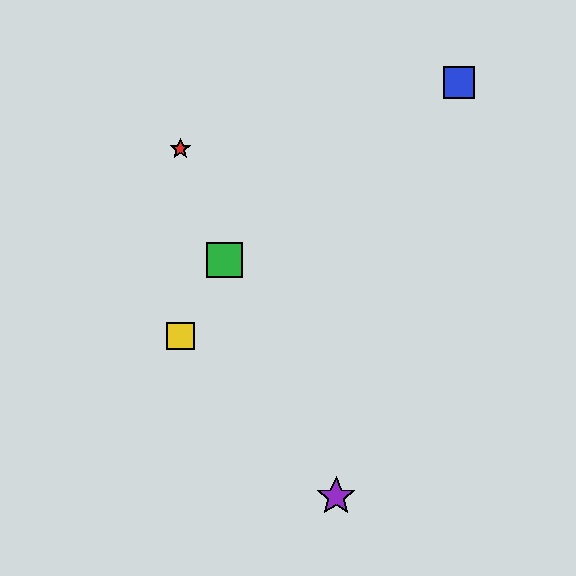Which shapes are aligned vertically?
The red star, the yellow square are aligned vertically.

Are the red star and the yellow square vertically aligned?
Yes, both are at x≈180.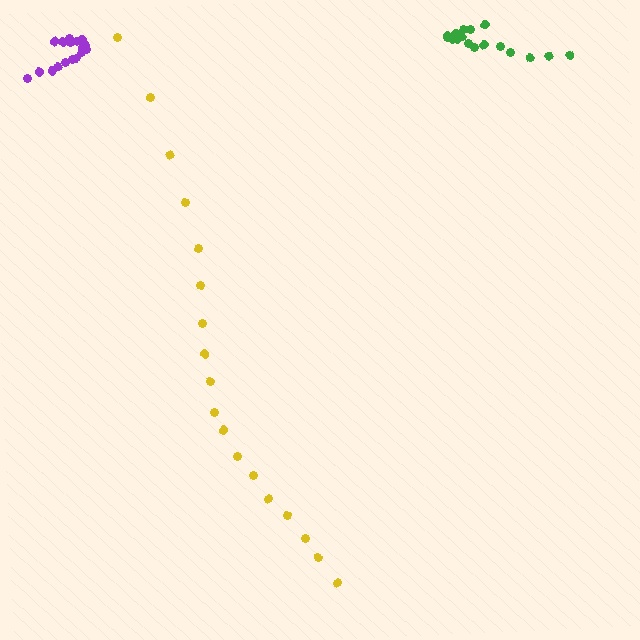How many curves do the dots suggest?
There are 3 distinct paths.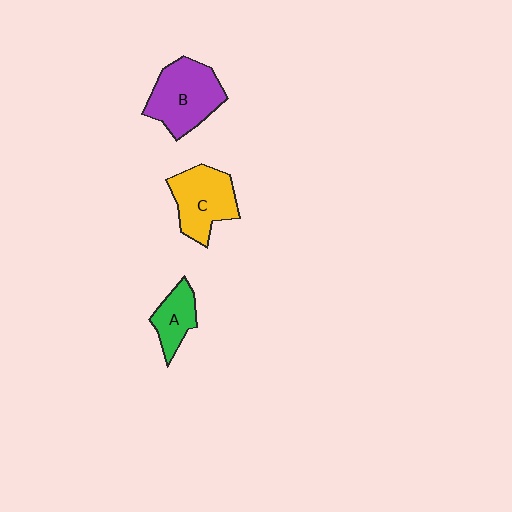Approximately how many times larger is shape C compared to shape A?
Approximately 1.7 times.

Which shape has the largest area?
Shape B (purple).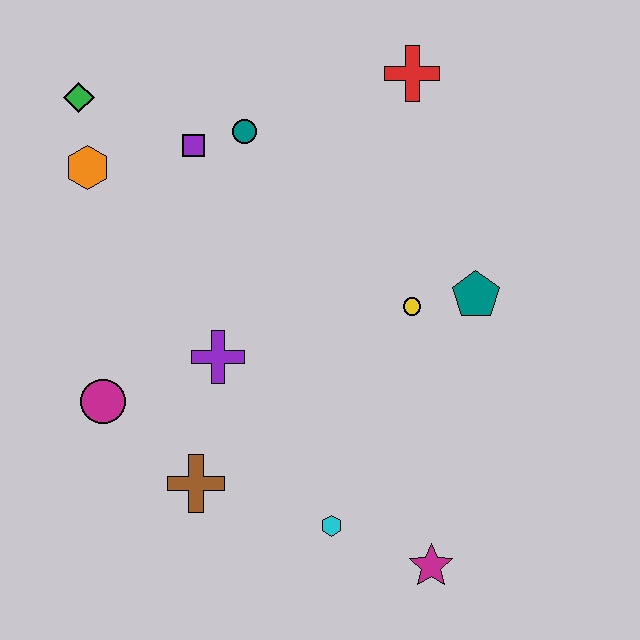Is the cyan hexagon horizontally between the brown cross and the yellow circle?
Yes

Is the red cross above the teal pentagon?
Yes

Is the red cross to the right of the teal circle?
Yes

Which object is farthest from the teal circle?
The magenta star is farthest from the teal circle.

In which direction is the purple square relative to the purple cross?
The purple square is above the purple cross.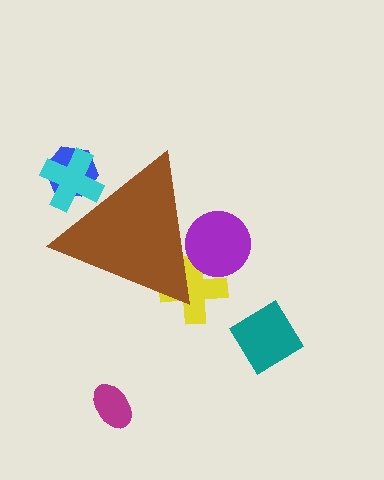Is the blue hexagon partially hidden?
Yes, the blue hexagon is partially hidden behind the brown triangle.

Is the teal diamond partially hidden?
No, the teal diamond is fully visible.